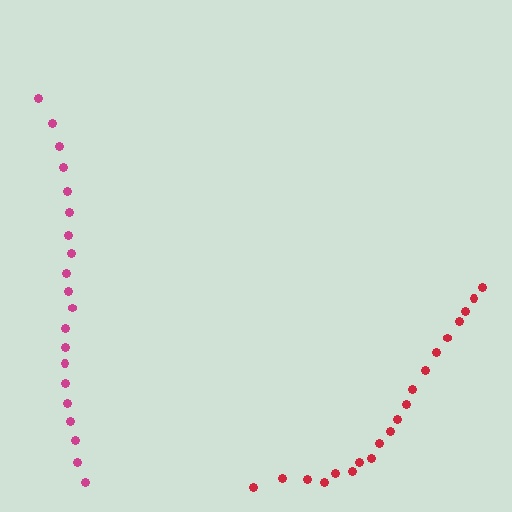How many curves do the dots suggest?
There are 2 distinct paths.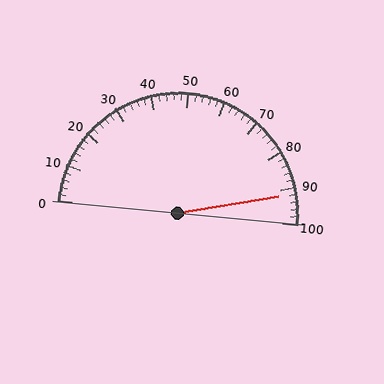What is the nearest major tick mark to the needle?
The nearest major tick mark is 90.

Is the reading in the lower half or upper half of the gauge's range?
The reading is in the upper half of the range (0 to 100).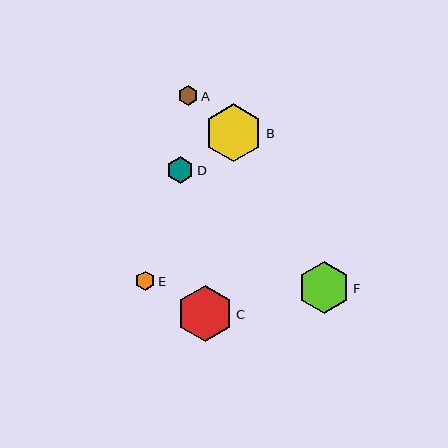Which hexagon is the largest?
Hexagon B is the largest with a size of approximately 58 pixels.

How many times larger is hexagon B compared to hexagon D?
Hexagon B is approximately 2.1 times the size of hexagon D.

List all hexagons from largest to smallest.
From largest to smallest: B, C, F, D, A, E.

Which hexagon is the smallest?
Hexagon E is the smallest with a size of approximately 19 pixels.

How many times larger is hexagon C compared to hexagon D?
Hexagon C is approximately 2.1 times the size of hexagon D.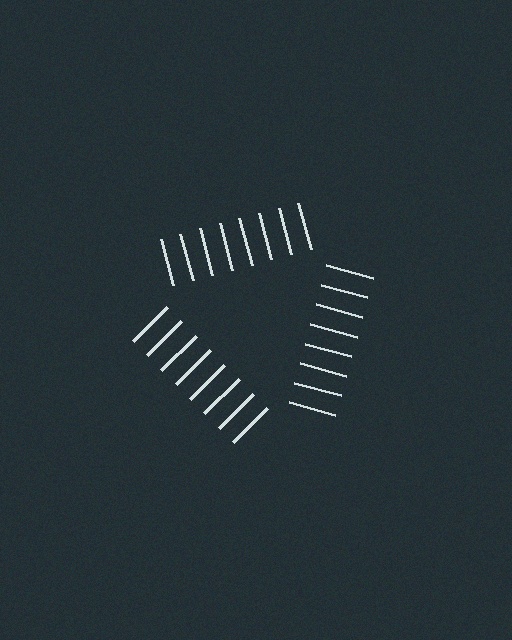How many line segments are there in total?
24 — 8 along each of the 3 edges.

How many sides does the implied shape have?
3 sides — the line-ends trace a triangle.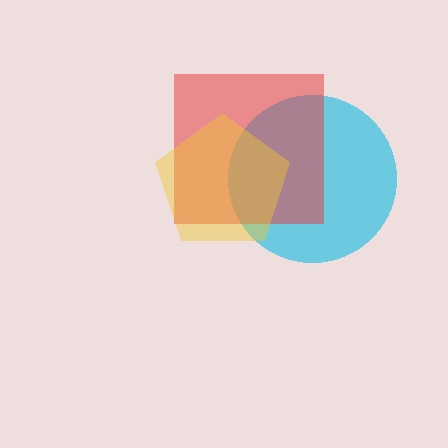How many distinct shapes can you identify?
There are 3 distinct shapes: a cyan circle, a red square, a yellow pentagon.